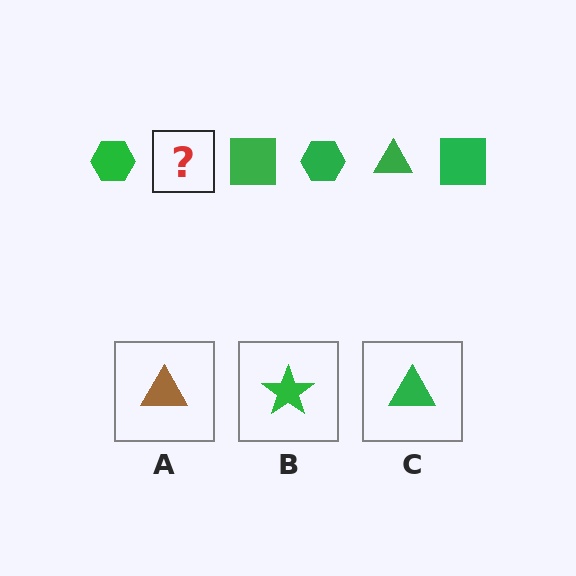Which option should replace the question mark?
Option C.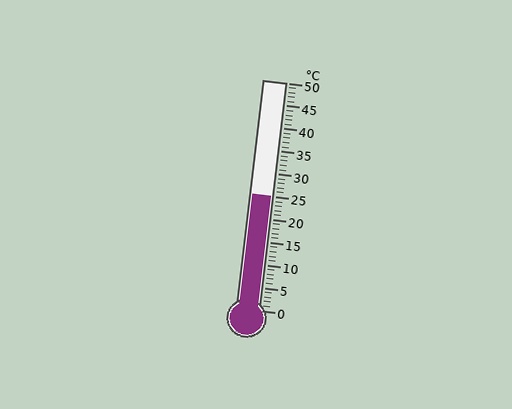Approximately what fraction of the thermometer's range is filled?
The thermometer is filled to approximately 50% of its range.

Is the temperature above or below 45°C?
The temperature is below 45°C.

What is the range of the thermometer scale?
The thermometer scale ranges from 0°C to 50°C.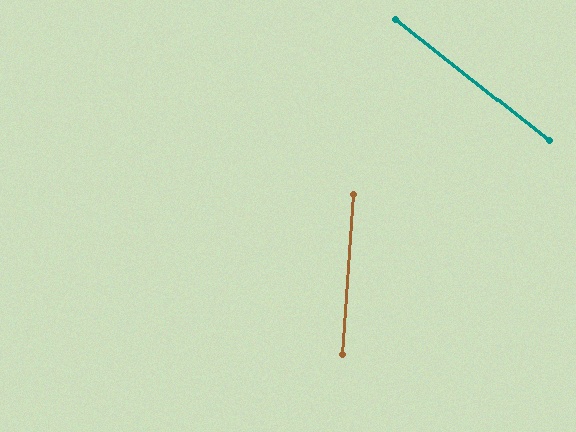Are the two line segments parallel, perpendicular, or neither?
Neither parallel nor perpendicular — they differ by about 55°.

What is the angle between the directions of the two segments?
Approximately 55 degrees.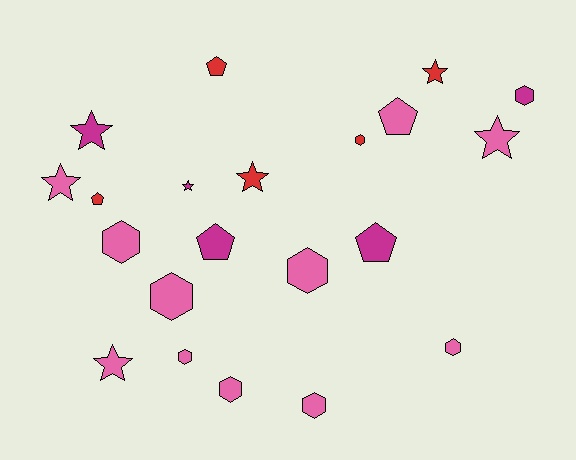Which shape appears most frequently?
Hexagon, with 9 objects.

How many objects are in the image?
There are 21 objects.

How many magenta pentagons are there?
There are 2 magenta pentagons.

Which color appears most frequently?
Pink, with 11 objects.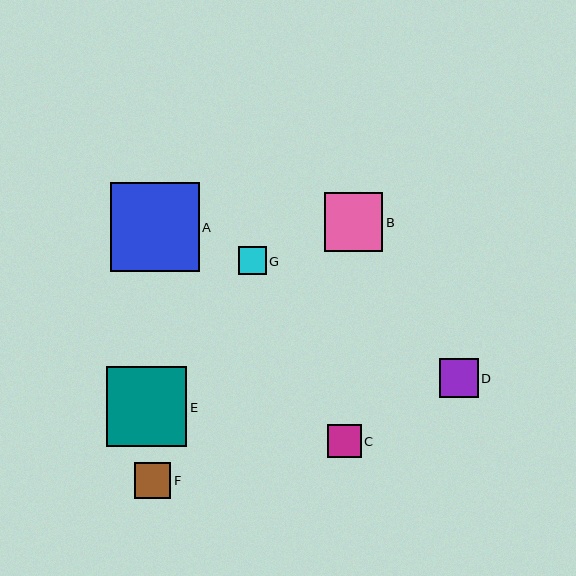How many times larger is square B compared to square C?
Square B is approximately 1.8 times the size of square C.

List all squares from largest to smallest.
From largest to smallest: A, E, B, D, F, C, G.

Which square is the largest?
Square A is the largest with a size of approximately 88 pixels.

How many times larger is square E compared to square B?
Square E is approximately 1.4 times the size of square B.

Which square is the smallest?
Square G is the smallest with a size of approximately 28 pixels.